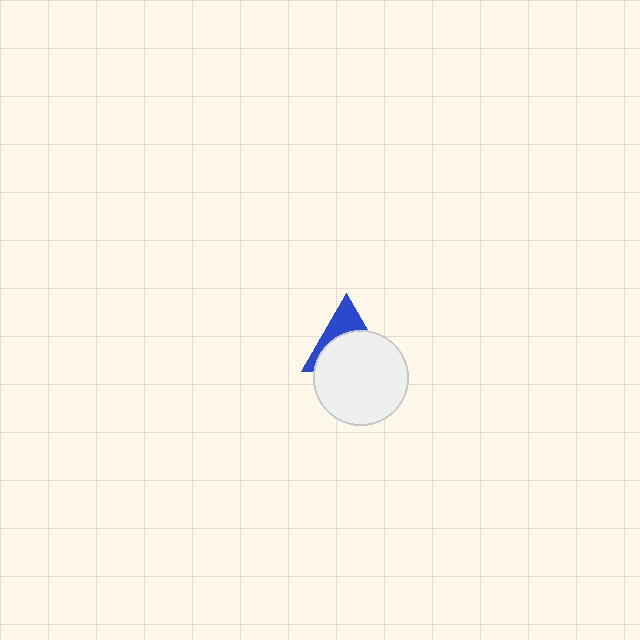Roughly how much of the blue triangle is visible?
A small part of it is visible (roughly 36%).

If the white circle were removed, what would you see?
You would see the complete blue triangle.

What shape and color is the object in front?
The object in front is a white circle.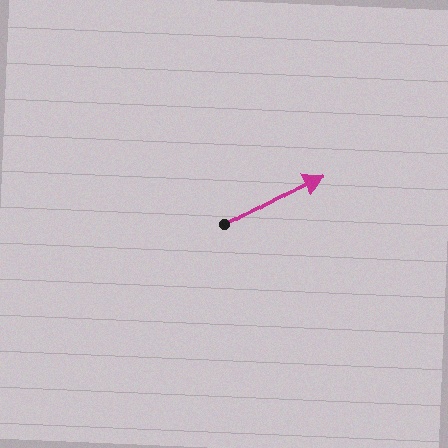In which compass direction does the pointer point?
Northeast.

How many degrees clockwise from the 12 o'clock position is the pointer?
Approximately 62 degrees.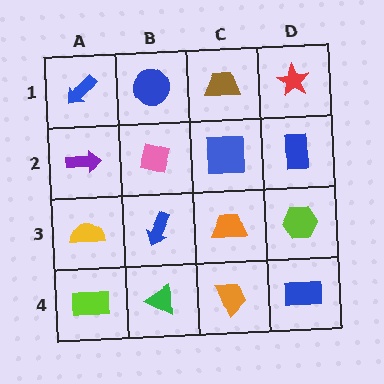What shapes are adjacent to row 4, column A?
A yellow semicircle (row 3, column A), a green triangle (row 4, column B).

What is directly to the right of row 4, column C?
A blue rectangle.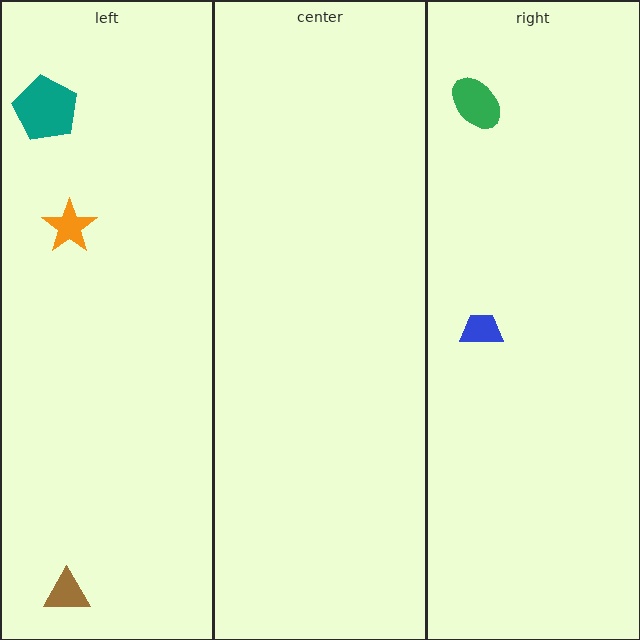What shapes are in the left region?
The brown triangle, the teal pentagon, the orange star.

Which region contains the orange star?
The left region.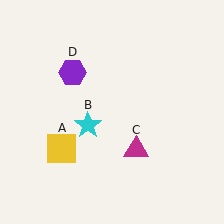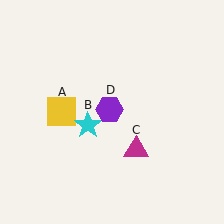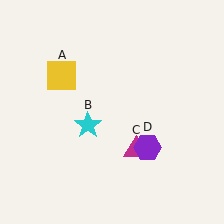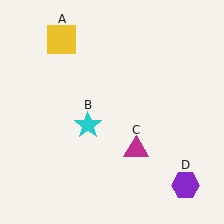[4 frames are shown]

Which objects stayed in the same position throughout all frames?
Cyan star (object B) and magenta triangle (object C) remained stationary.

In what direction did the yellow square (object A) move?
The yellow square (object A) moved up.